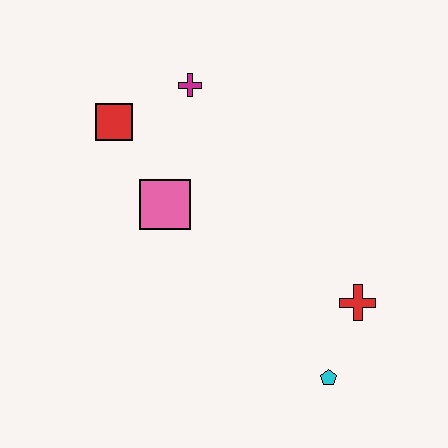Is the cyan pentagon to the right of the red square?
Yes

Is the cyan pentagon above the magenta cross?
No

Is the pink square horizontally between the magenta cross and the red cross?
No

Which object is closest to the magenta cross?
The red square is closest to the magenta cross.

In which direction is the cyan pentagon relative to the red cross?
The cyan pentagon is below the red cross.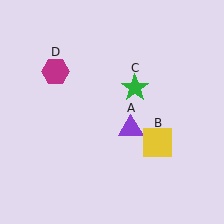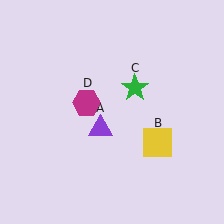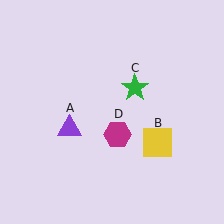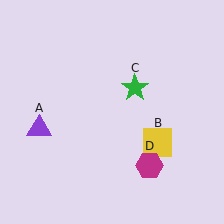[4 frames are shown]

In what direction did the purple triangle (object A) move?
The purple triangle (object A) moved left.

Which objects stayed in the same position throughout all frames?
Yellow square (object B) and green star (object C) remained stationary.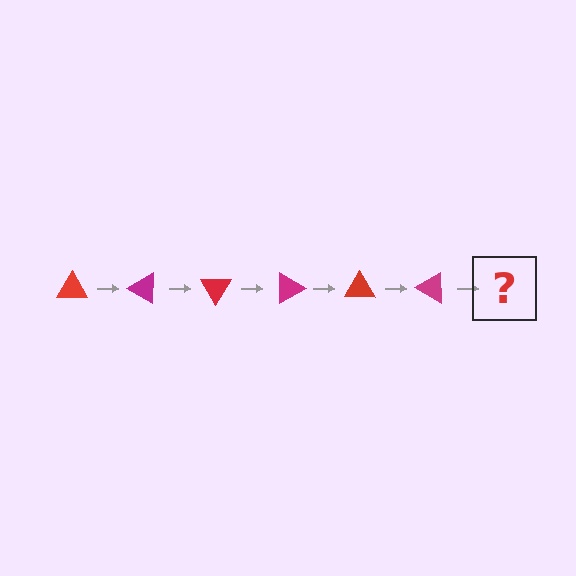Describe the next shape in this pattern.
It should be a red triangle, rotated 180 degrees from the start.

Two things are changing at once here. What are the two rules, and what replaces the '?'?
The two rules are that it rotates 30 degrees each step and the color cycles through red and magenta. The '?' should be a red triangle, rotated 180 degrees from the start.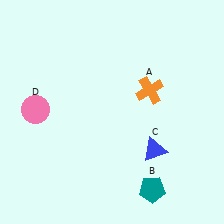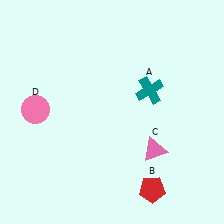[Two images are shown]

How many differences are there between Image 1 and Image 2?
There are 3 differences between the two images.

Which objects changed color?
A changed from orange to teal. B changed from teal to red. C changed from blue to pink.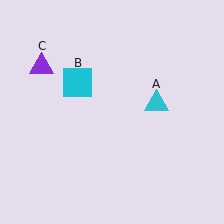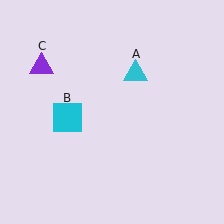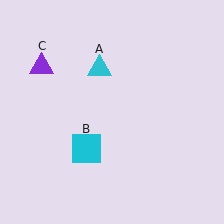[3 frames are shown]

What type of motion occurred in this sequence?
The cyan triangle (object A), cyan square (object B) rotated counterclockwise around the center of the scene.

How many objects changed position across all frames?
2 objects changed position: cyan triangle (object A), cyan square (object B).